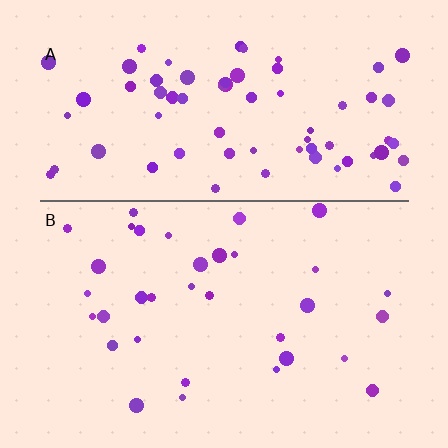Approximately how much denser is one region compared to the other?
Approximately 2.1× — region A over region B.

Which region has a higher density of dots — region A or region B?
A (the top).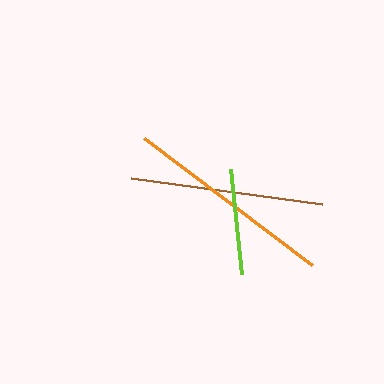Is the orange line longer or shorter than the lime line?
The orange line is longer than the lime line.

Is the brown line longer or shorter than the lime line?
The brown line is longer than the lime line.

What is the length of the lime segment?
The lime segment is approximately 105 pixels long.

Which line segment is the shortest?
The lime line is the shortest at approximately 105 pixels.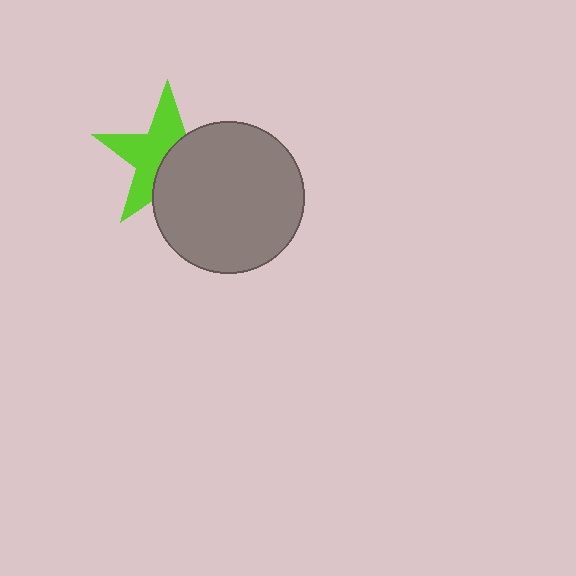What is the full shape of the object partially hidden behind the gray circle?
The partially hidden object is a lime star.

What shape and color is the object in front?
The object in front is a gray circle.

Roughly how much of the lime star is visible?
About half of it is visible (roughly 53%).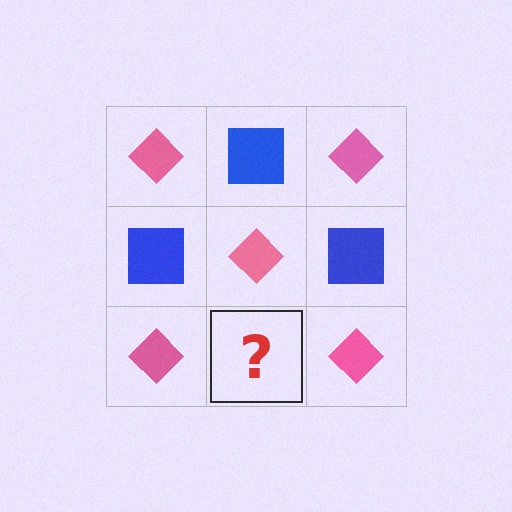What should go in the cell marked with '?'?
The missing cell should contain a blue square.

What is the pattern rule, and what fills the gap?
The rule is that it alternates pink diamond and blue square in a checkerboard pattern. The gap should be filled with a blue square.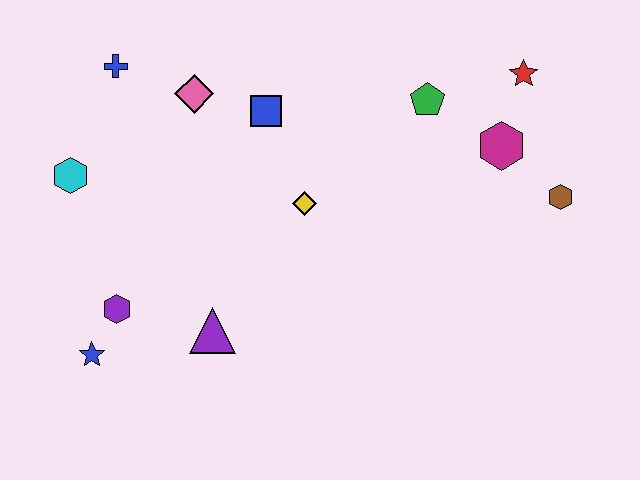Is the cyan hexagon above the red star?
No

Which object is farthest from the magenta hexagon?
The blue star is farthest from the magenta hexagon.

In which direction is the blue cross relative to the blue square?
The blue cross is to the left of the blue square.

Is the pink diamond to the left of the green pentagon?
Yes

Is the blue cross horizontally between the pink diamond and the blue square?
No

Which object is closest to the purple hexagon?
The blue star is closest to the purple hexagon.